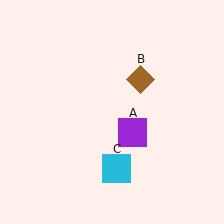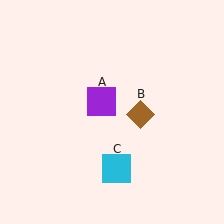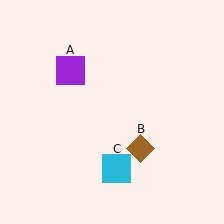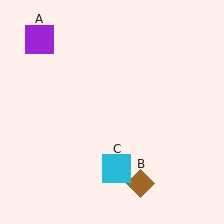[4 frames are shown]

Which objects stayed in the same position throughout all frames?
Cyan square (object C) remained stationary.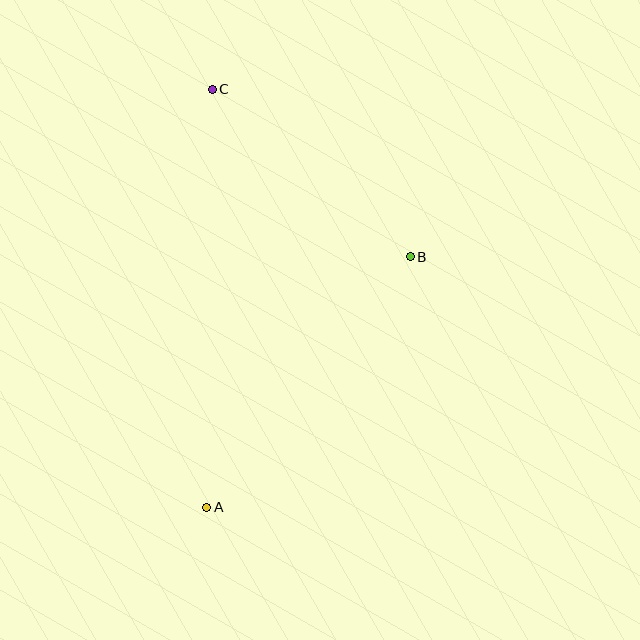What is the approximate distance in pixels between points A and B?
The distance between A and B is approximately 323 pixels.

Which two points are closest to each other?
Points B and C are closest to each other.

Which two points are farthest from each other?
Points A and C are farthest from each other.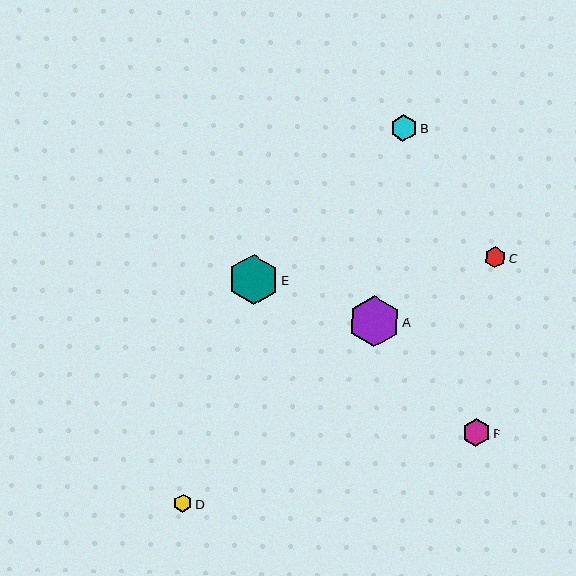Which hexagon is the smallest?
Hexagon D is the smallest with a size of approximately 18 pixels.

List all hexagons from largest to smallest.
From largest to smallest: A, E, F, B, C, D.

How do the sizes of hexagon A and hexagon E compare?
Hexagon A and hexagon E are approximately the same size.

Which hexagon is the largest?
Hexagon A is the largest with a size of approximately 51 pixels.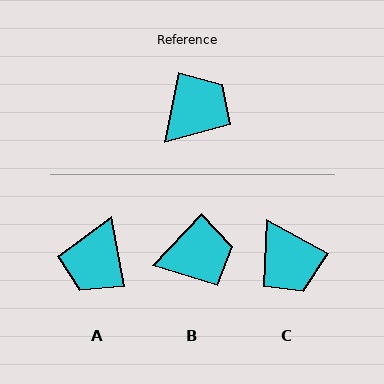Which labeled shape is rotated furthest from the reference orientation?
A, about 159 degrees away.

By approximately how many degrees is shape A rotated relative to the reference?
Approximately 159 degrees clockwise.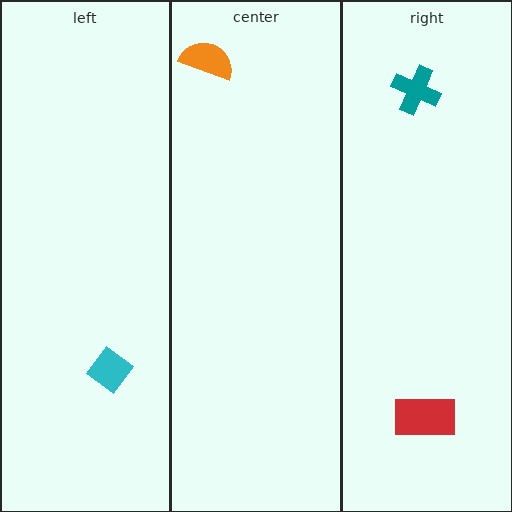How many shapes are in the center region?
1.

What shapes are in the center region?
The orange semicircle.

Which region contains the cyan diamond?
The left region.